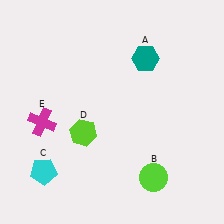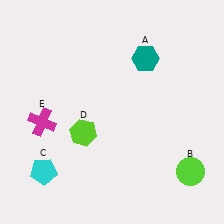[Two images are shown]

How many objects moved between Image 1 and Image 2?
1 object moved between the two images.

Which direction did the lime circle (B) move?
The lime circle (B) moved right.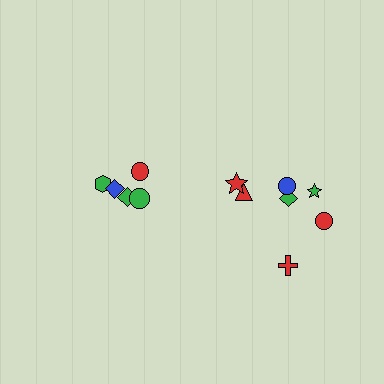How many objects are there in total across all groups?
There are 12 objects.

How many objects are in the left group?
There are 5 objects.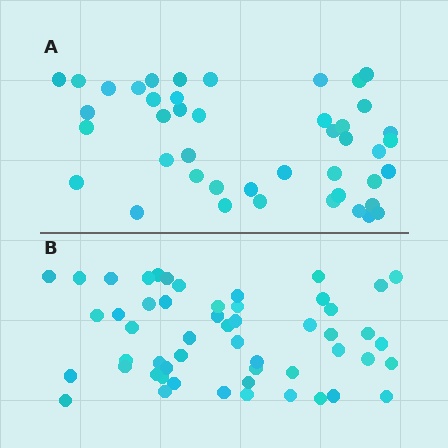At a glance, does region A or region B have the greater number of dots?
Region B (the bottom region) has more dots.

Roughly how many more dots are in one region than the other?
Region B has roughly 8 or so more dots than region A.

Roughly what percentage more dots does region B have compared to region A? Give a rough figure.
About 20% more.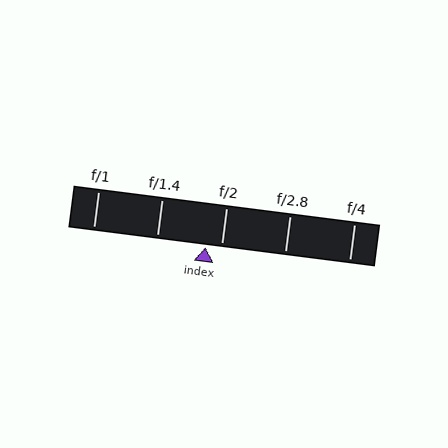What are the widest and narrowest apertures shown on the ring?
The widest aperture shown is f/1 and the narrowest is f/4.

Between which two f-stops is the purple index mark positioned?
The index mark is between f/1.4 and f/2.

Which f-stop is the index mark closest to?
The index mark is closest to f/2.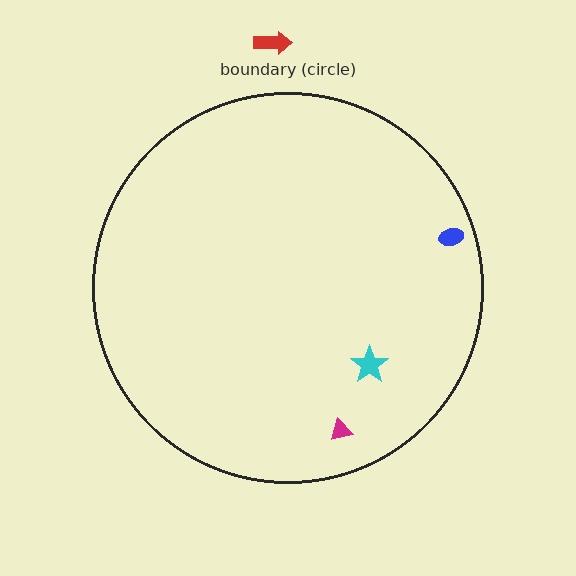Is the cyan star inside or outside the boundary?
Inside.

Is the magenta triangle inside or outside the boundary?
Inside.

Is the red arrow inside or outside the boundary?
Outside.